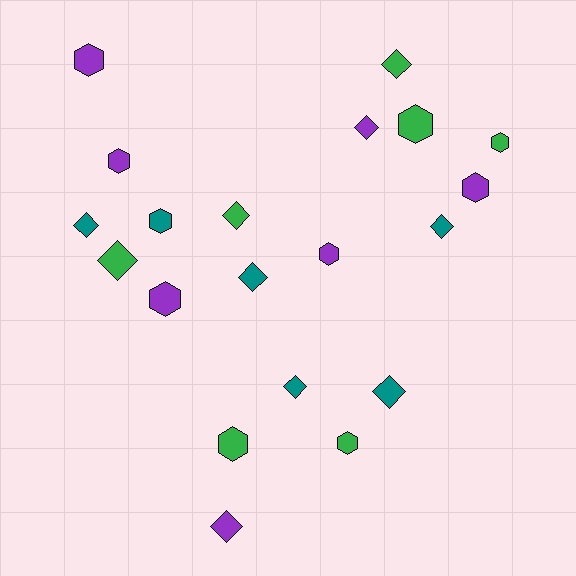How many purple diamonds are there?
There are 2 purple diamonds.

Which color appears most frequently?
Green, with 7 objects.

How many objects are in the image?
There are 20 objects.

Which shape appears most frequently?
Hexagon, with 10 objects.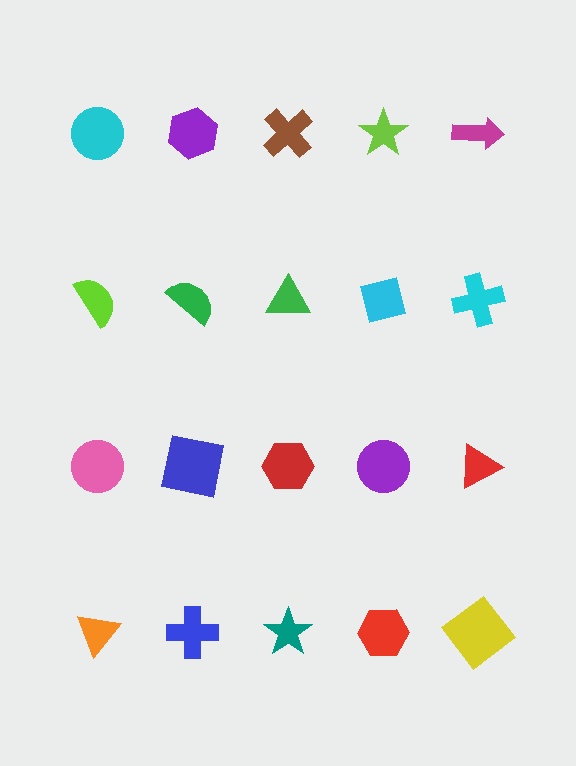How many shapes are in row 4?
5 shapes.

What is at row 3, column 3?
A red hexagon.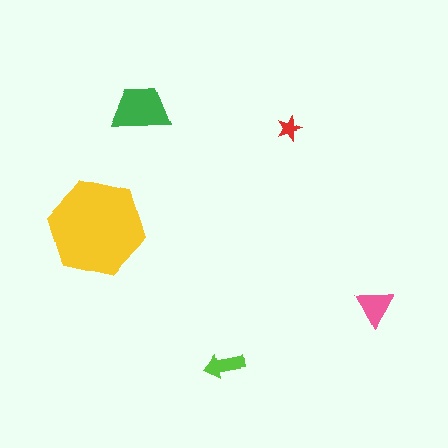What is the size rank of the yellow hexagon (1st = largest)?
1st.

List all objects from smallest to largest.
The red star, the lime arrow, the pink triangle, the green trapezoid, the yellow hexagon.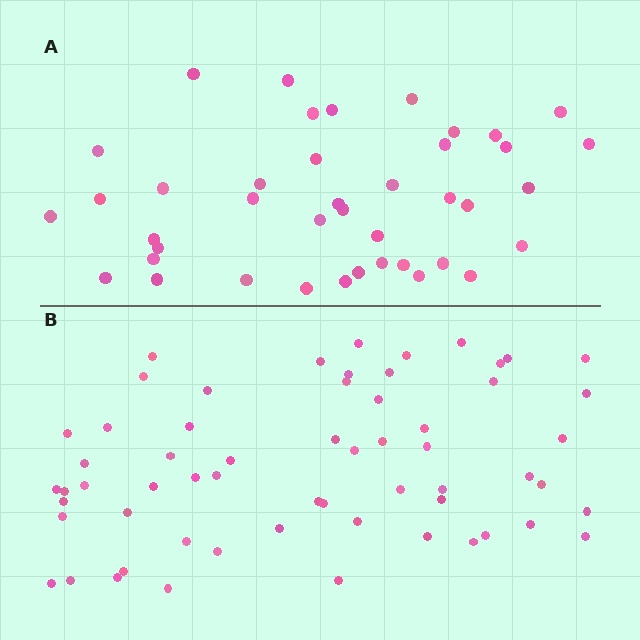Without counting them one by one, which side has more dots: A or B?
Region B (the bottom region) has more dots.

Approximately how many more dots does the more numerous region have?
Region B has approximately 20 more dots than region A.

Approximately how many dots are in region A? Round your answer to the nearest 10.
About 40 dots. (The exact count is 41, which rounds to 40.)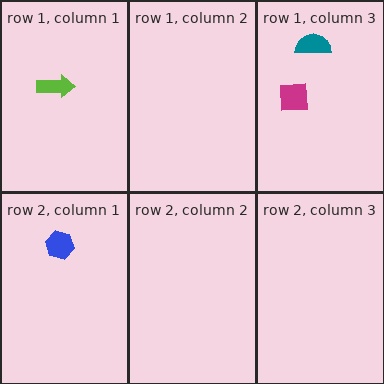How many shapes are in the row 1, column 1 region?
1.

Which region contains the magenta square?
The row 1, column 3 region.